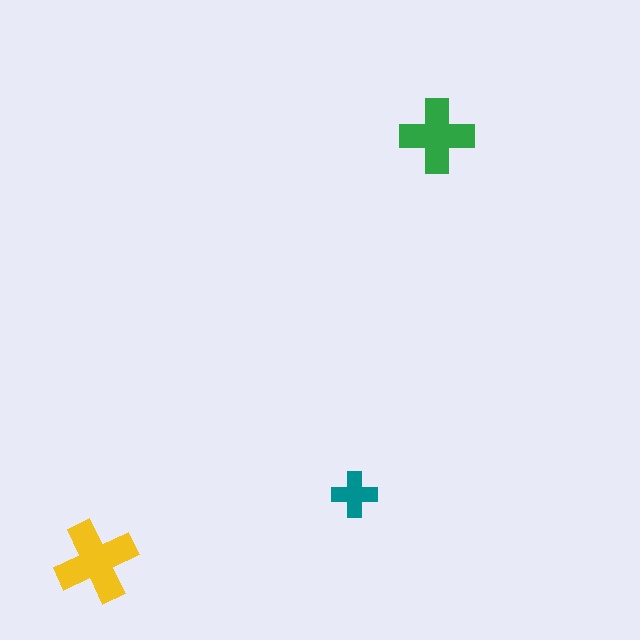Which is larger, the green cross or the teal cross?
The green one.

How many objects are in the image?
There are 3 objects in the image.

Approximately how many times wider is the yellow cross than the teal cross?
About 2 times wider.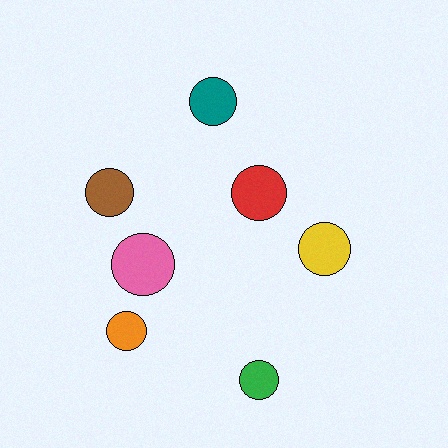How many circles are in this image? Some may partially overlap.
There are 7 circles.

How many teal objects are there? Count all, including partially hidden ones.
There is 1 teal object.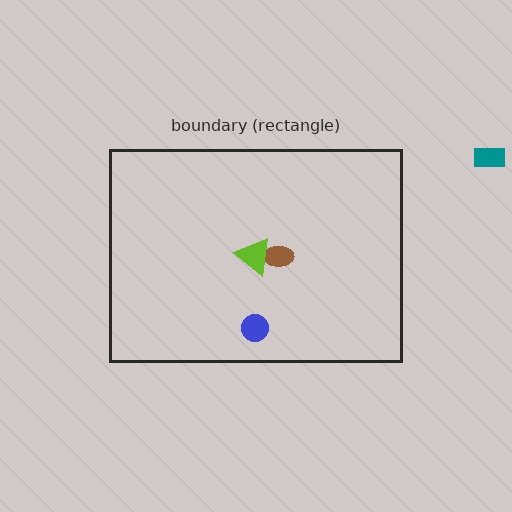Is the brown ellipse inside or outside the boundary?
Inside.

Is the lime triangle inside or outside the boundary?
Inside.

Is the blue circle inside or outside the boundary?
Inside.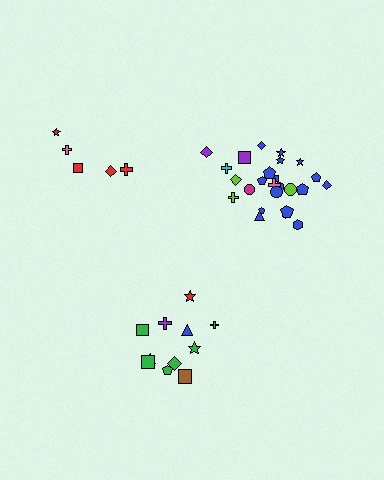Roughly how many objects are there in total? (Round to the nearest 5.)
Roughly 40 objects in total.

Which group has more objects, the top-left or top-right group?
The top-right group.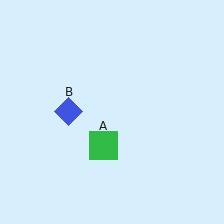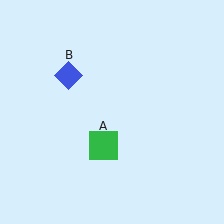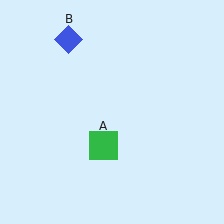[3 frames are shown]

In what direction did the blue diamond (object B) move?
The blue diamond (object B) moved up.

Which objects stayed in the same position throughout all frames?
Green square (object A) remained stationary.